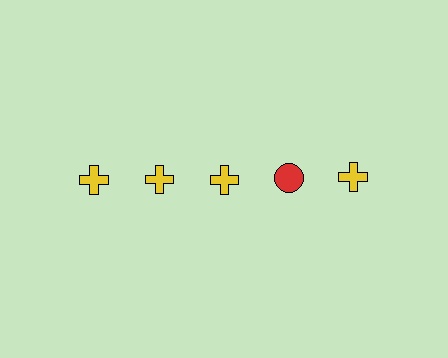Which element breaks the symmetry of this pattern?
The red circle in the top row, second from right column breaks the symmetry. All other shapes are yellow crosses.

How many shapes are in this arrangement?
There are 5 shapes arranged in a grid pattern.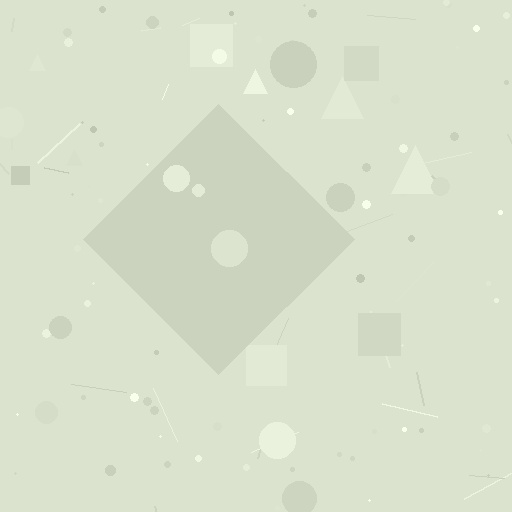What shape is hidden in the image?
A diamond is hidden in the image.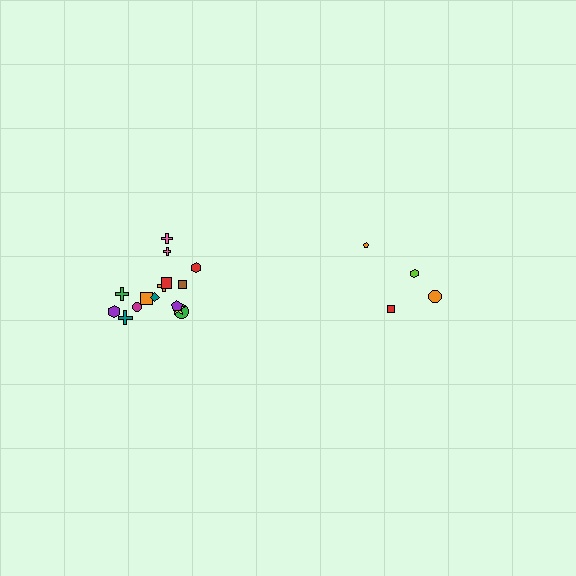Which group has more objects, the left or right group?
The left group.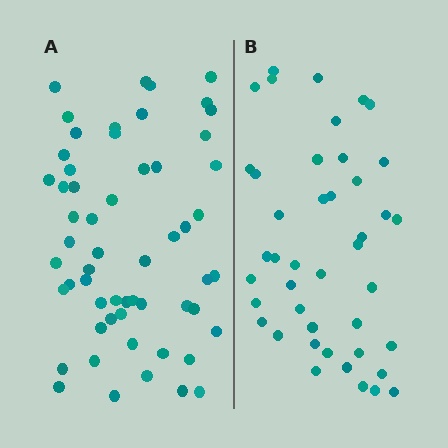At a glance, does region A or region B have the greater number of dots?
Region A (the left region) has more dots.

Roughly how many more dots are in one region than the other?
Region A has approximately 15 more dots than region B.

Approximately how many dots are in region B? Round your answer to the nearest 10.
About 40 dots. (The exact count is 43, which rounds to 40.)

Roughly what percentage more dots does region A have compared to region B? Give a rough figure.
About 35% more.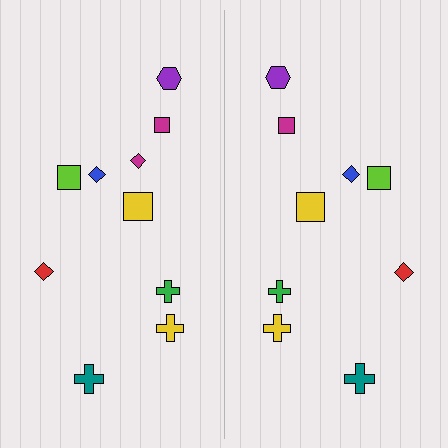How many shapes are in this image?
There are 19 shapes in this image.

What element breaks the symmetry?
A magenta diamond is missing from the right side.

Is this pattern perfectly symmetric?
No, the pattern is not perfectly symmetric. A magenta diamond is missing from the right side.